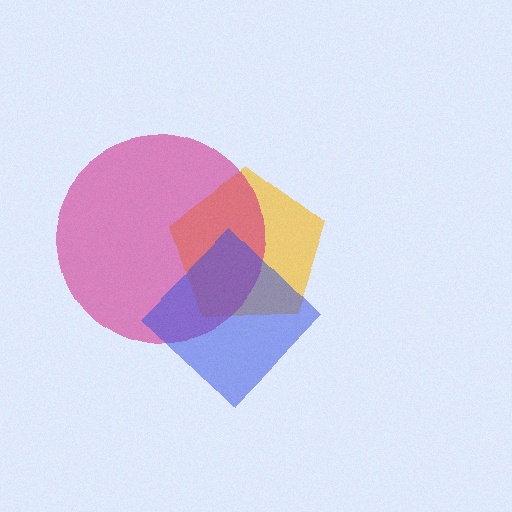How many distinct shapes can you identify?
There are 3 distinct shapes: a yellow pentagon, a magenta circle, a blue diamond.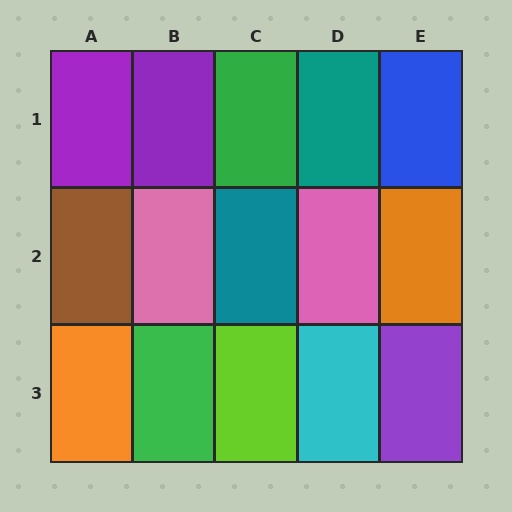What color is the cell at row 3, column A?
Orange.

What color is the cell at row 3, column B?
Green.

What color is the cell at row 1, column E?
Blue.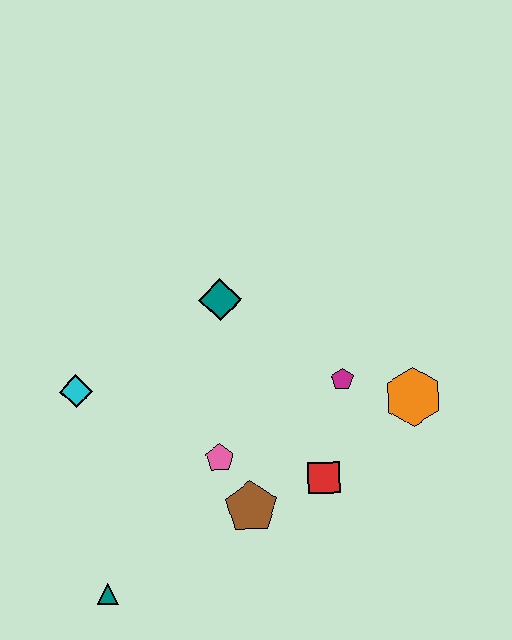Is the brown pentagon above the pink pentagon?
No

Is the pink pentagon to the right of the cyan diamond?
Yes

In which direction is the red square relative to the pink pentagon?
The red square is to the right of the pink pentagon.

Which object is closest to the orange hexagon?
The magenta pentagon is closest to the orange hexagon.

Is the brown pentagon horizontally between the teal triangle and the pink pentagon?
No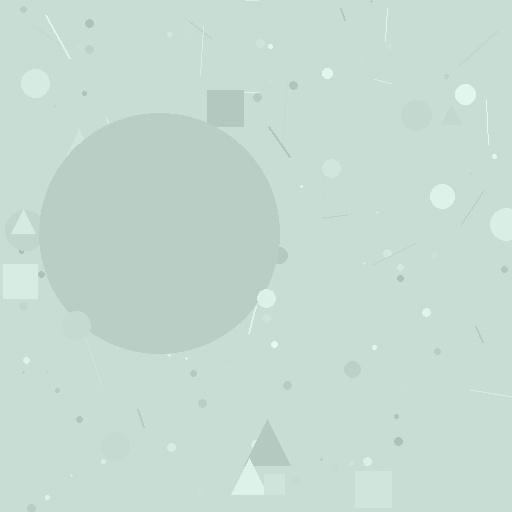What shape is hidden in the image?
A circle is hidden in the image.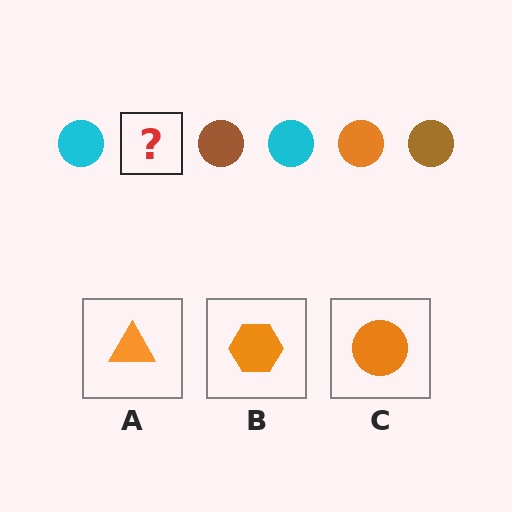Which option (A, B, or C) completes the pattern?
C.